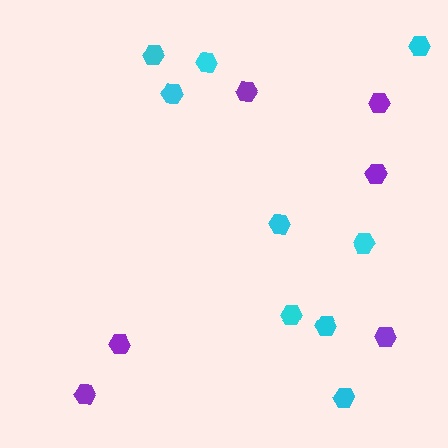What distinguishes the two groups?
There are 2 groups: one group of purple hexagons (6) and one group of cyan hexagons (9).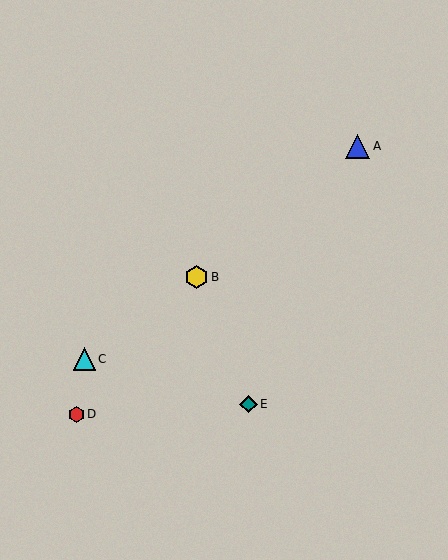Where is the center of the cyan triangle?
The center of the cyan triangle is at (84, 359).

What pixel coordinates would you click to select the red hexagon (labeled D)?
Click at (76, 414) to select the red hexagon D.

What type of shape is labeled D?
Shape D is a red hexagon.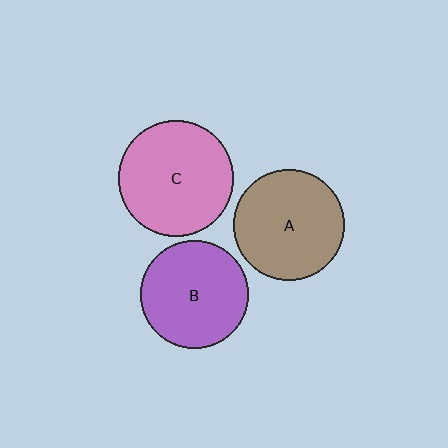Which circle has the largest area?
Circle C (pink).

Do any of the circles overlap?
No, none of the circles overlap.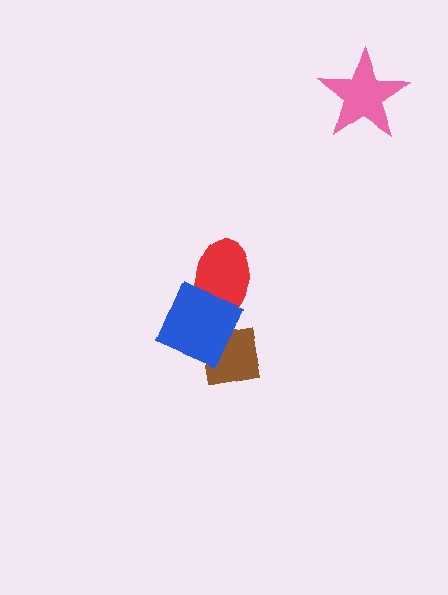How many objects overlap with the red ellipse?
1 object overlaps with the red ellipse.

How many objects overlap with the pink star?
0 objects overlap with the pink star.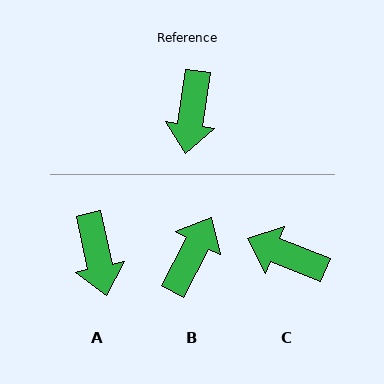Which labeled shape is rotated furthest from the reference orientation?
B, about 161 degrees away.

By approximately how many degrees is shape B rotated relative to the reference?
Approximately 161 degrees counter-clockwise.